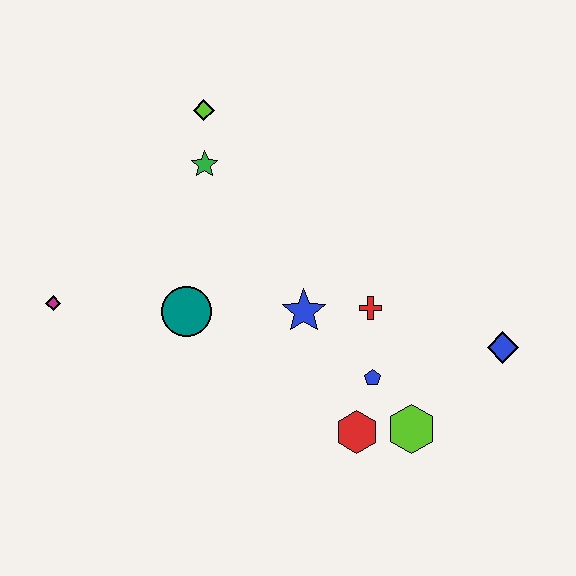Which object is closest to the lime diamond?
The green star is closest to the lime diamond.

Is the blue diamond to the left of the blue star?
No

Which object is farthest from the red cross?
The magenta diamond is farthest from the red cross.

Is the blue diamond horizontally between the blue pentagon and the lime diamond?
No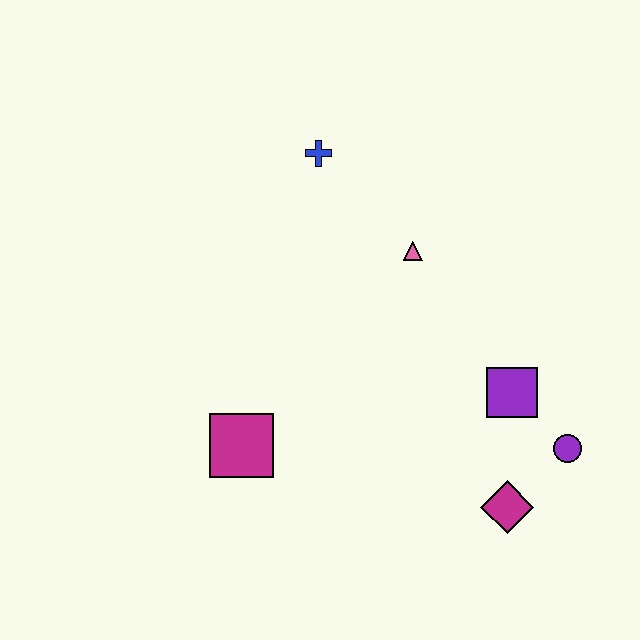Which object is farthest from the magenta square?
The purple circle is farthest from the magenta square.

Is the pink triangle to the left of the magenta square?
No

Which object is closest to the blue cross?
The pink triangle is closest to the blue cross.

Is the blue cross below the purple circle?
No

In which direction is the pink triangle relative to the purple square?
The pink triangle is above the purple square.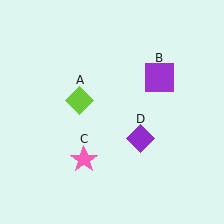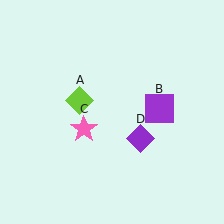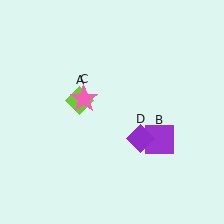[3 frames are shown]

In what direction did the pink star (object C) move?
The pink star (object C) moved up.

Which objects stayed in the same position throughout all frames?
Lime diamond (object A) and purple diamond (object D) remained stationary.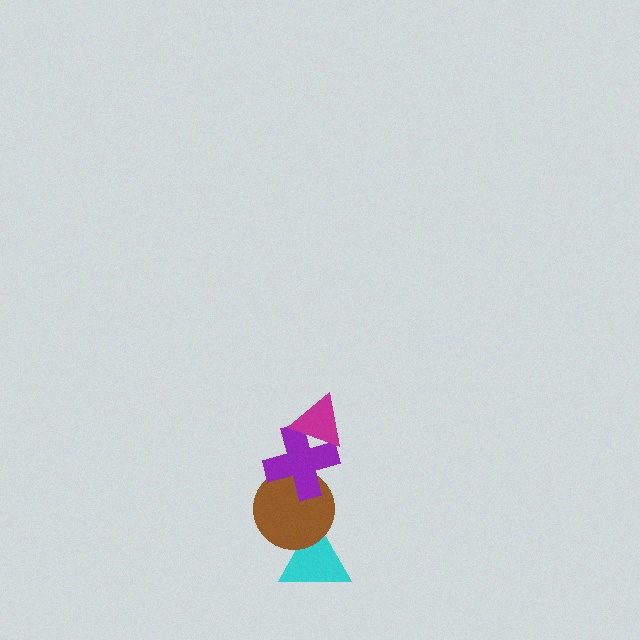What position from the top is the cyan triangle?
The cyan triangle is 4th from the top.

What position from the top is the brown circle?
The brown circle is 3rd from the top.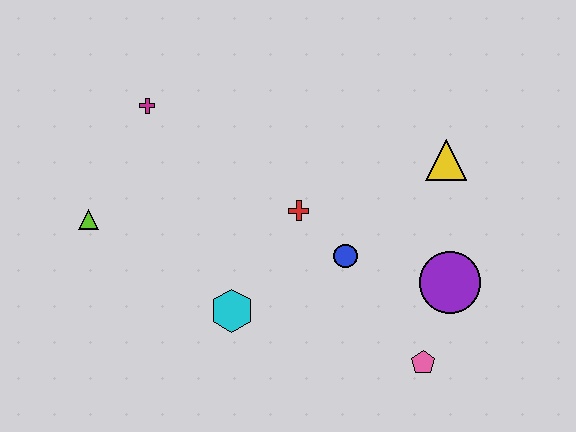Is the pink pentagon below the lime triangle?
Yes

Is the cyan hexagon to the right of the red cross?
No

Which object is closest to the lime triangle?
The magenta cross is closest to the lime triangle.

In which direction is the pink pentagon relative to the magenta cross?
The pink pentagon is to the right of the magenta cross.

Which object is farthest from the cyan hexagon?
The yellow triangle is farthest from the cyan hexagon.